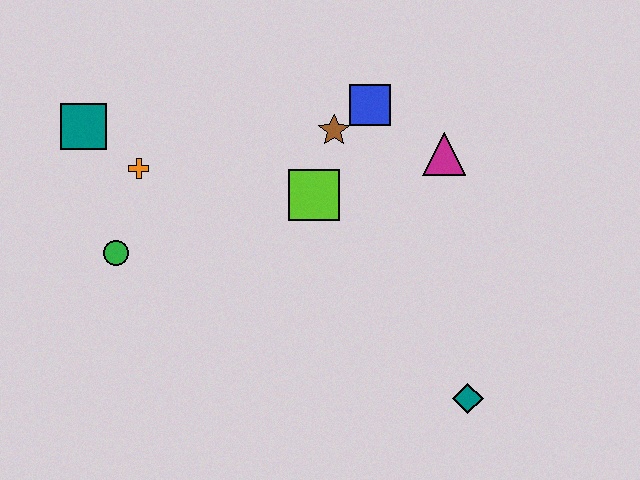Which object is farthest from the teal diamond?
The teal square is farthest from the teal diamond.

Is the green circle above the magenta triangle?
No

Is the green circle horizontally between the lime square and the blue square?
No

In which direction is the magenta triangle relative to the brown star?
The magenta triangle is to the right of the brown star.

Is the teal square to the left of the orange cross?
Yes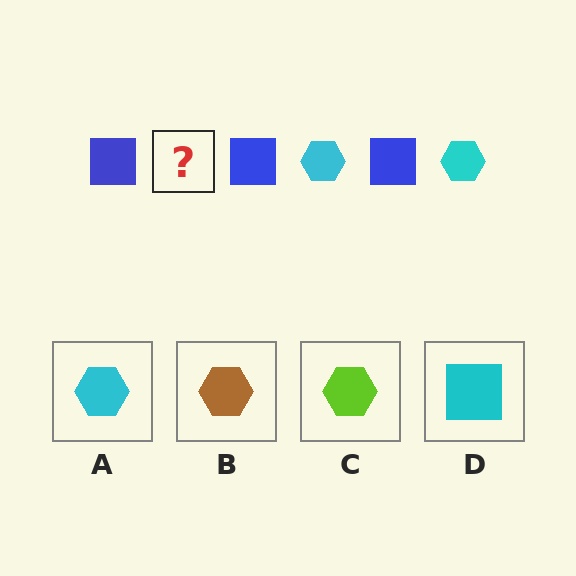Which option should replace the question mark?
Option A.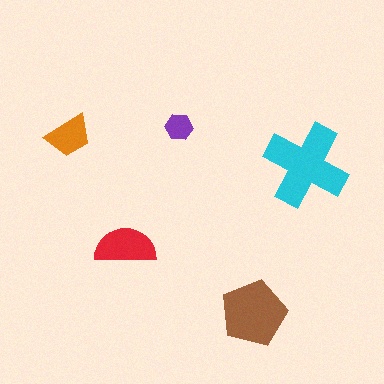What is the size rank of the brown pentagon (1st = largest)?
2nd.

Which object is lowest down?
The brown pentagon is bottommost.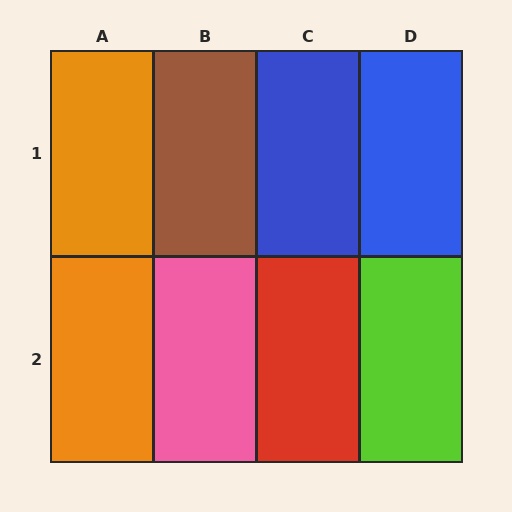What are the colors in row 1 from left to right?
Orange, brown, blue, blue.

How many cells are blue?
2 cells are blue.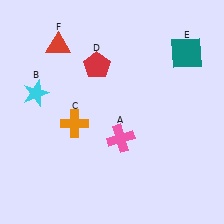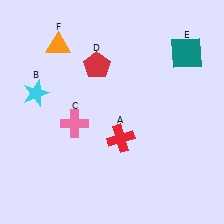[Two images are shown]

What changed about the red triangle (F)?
In Image 1, F is red. In Image 2, it changed to orange.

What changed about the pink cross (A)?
In Image 1, A is pink. In Image 2, it changed to red.